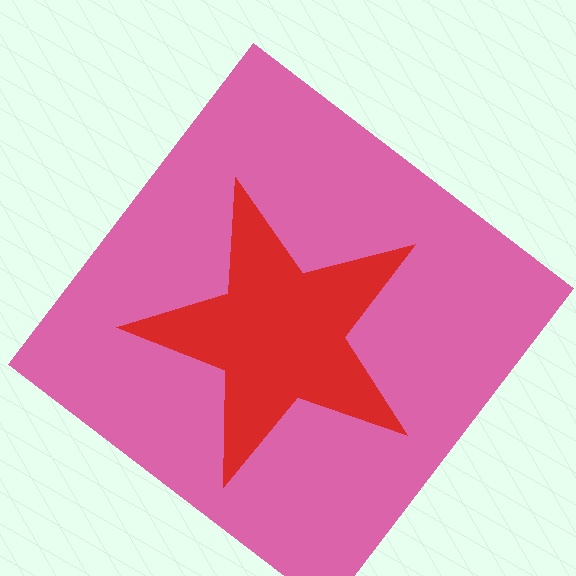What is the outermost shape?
The pink diamond.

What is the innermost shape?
The red star.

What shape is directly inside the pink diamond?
The red star.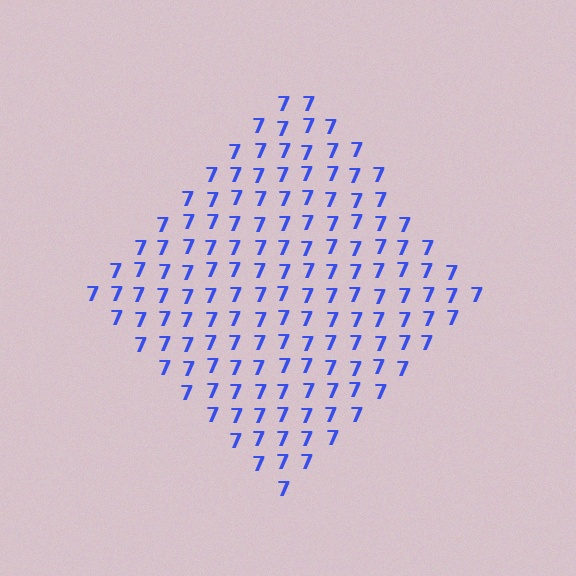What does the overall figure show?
The overall figure shows a diamond.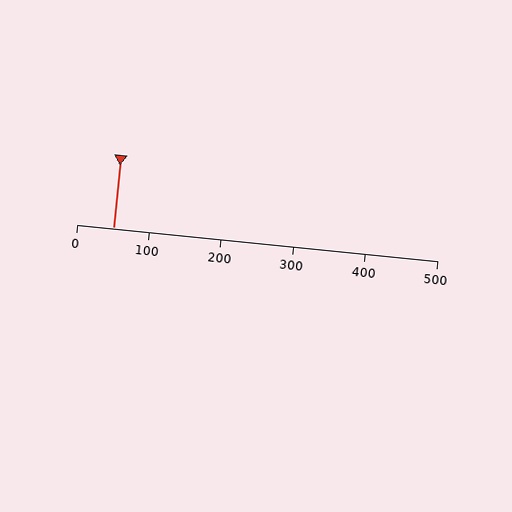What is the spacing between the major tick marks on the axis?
The major ticks are spaced 100 apart.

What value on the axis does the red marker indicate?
The marker indicates approximately 50.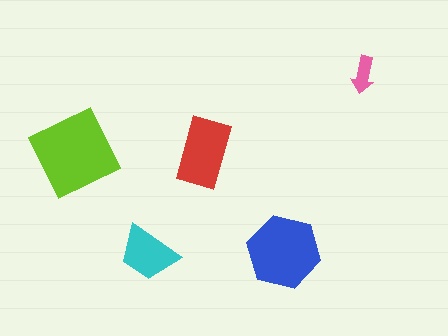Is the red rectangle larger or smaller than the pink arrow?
Larger.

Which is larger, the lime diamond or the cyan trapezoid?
The lime diamond.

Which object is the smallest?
The pink arrow.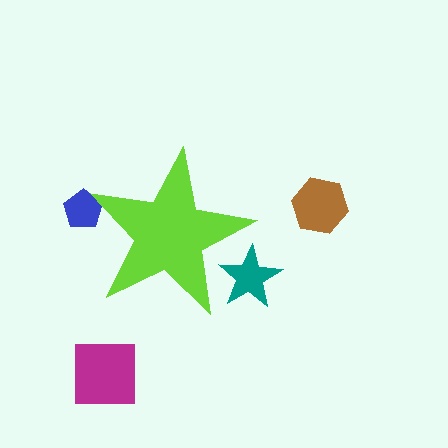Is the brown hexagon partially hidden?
No, the brown hexagon is fully visible.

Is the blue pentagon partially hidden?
Yes, the blue pentagon is partially hidden behind the lime star.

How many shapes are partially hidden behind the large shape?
2 shapes are partially hidden.